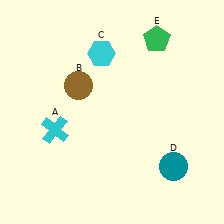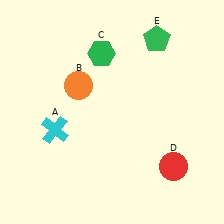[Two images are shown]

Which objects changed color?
B changed from brown to orange. C changed from cyan to green. D changed from teal to red.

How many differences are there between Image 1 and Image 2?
There are 3 differences between the two images.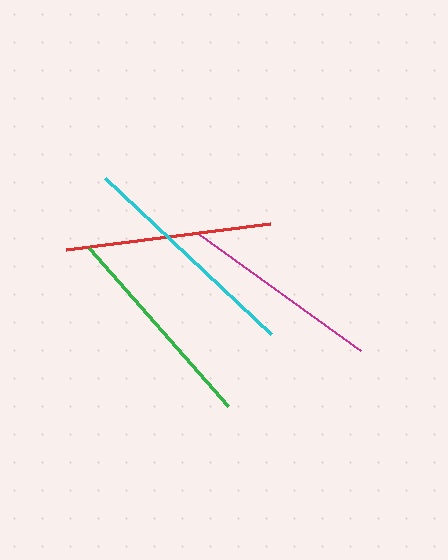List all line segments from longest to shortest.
From longest to shortest: cyan, green, red, magenta.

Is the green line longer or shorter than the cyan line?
The cyan line is longer than the green line.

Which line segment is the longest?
The cyan line is the longest at approximately 228 pixels.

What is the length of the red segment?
The red segment is approximately 206 pixels long.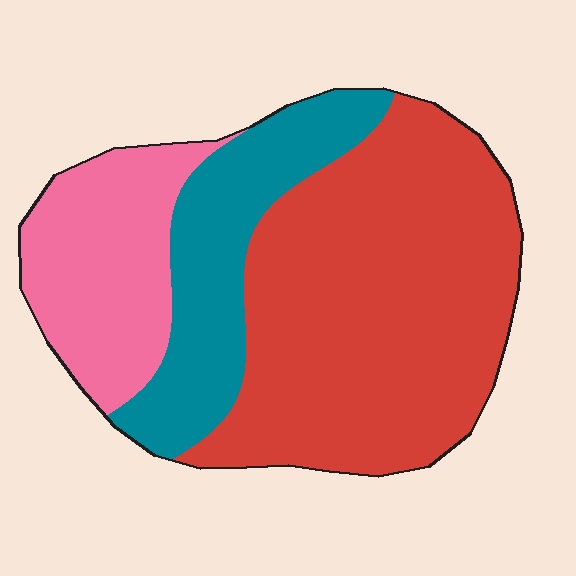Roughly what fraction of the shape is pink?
Pink covers about 20% of the shape.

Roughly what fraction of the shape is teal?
Teal takes up less than a quarter of the shape.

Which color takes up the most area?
Red, at roughly 55%.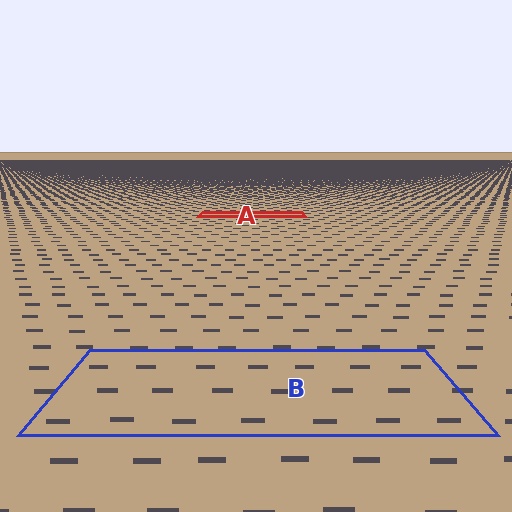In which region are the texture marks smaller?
The texture marks are smaller in region A, because it is farther away.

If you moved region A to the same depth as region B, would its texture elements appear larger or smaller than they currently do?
They would appear larger. At a closer depth, the same texture elements are projected at a bigger on-screen size.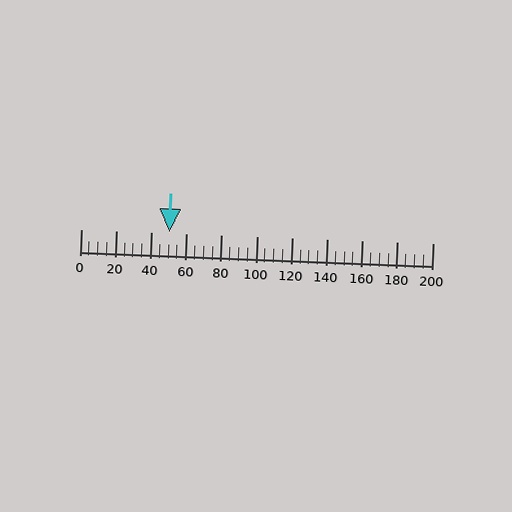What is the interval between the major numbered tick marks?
The major tick marks are spaced 20 units apart.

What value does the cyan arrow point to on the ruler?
The cyan arrow points to approximately 50.